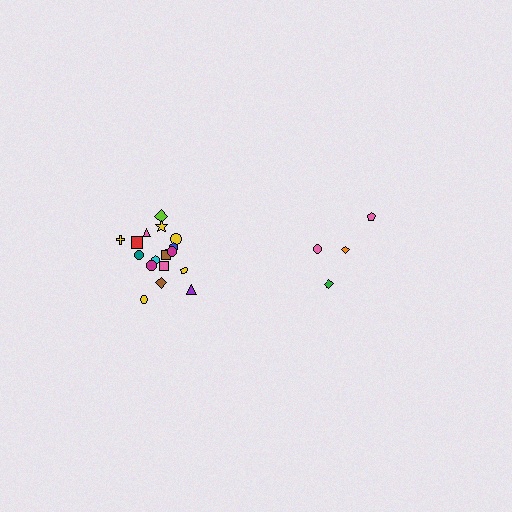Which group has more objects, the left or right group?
The left group.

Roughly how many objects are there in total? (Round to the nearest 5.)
Roughly 20 objects in total.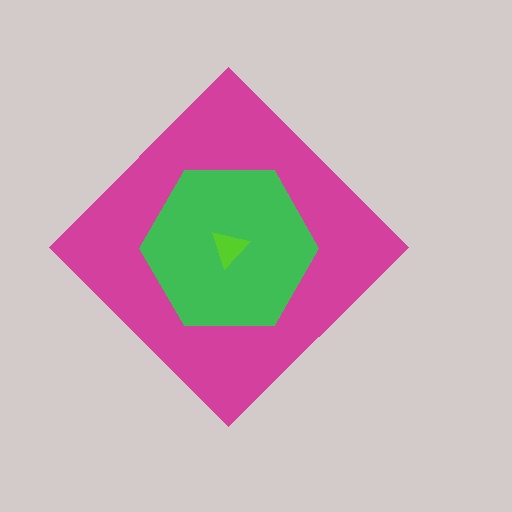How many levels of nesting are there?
3.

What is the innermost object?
The lime triangle.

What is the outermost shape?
The magenta diamond.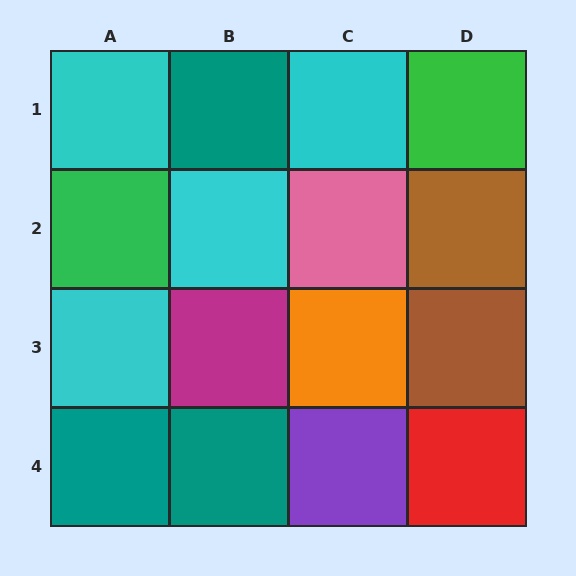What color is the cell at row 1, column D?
Green.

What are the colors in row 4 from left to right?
Teal, teal, purple, red.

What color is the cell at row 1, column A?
Cyan.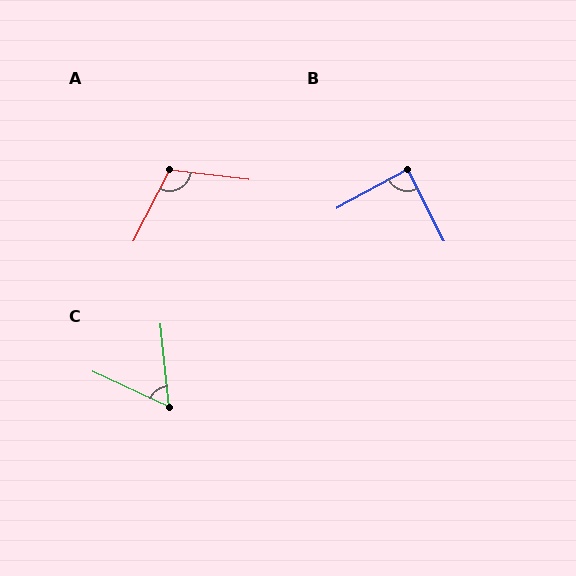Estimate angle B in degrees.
Approximately 88 degrees.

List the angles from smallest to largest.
C (59°), B (88°), A (111°).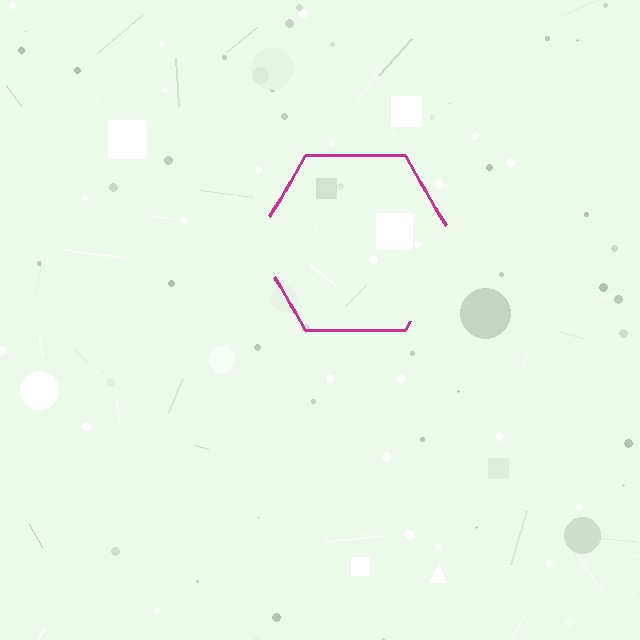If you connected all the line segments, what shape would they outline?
They would outline a hexagon.